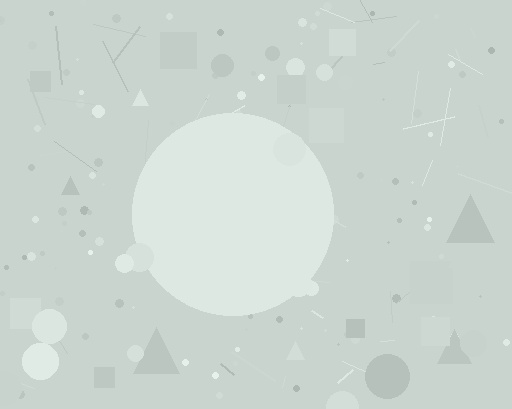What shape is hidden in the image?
A circle is hidden in the image.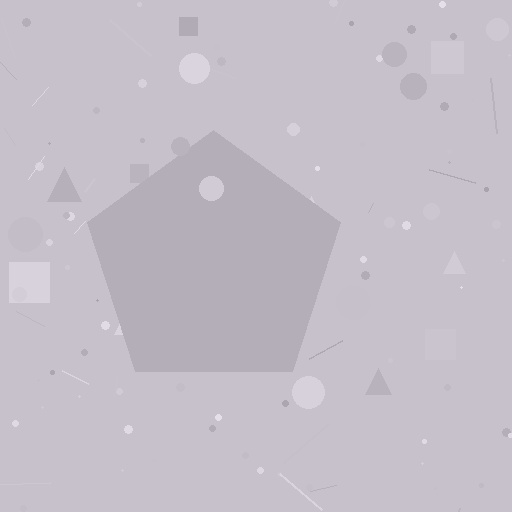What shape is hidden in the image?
A pentagon is hidden in the image.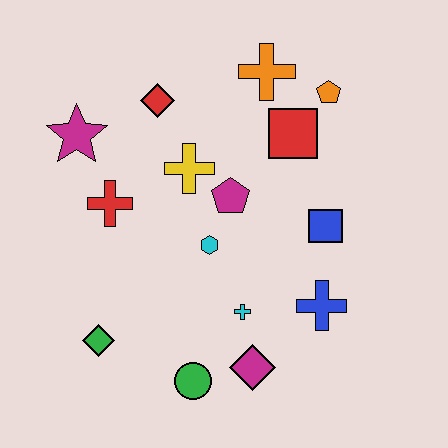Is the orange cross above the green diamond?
Yes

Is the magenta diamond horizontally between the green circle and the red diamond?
No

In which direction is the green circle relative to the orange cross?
The green circle is below the orange cross.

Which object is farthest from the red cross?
The orange pentagon is farthest from the red cross.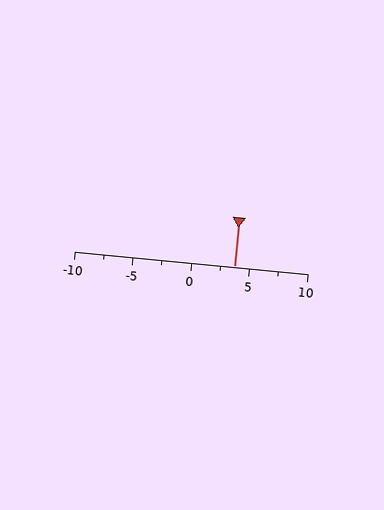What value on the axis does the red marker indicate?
The marker indicates approximately 3.8.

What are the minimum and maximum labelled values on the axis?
The axis runs from -10 to 10.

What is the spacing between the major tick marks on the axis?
The major ticks are spaced 5 apart.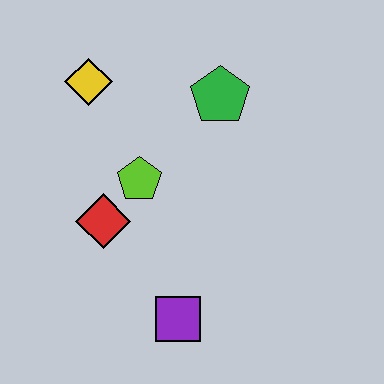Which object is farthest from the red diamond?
The green pentagon is farthest from the red diamond.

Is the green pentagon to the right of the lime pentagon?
Yes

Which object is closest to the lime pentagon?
The red diamond is closest to the lime pentagon.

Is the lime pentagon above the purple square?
Yes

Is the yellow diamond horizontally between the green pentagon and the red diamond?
No